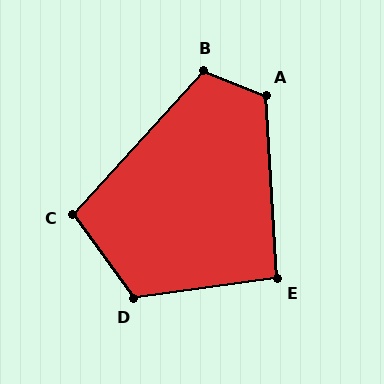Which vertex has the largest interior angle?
D, at approximately 118 degrees.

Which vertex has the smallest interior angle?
E, at approximately 94 degrees.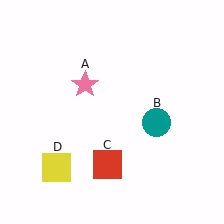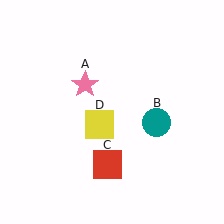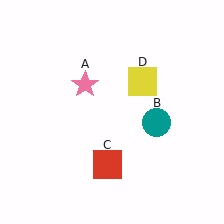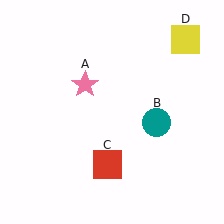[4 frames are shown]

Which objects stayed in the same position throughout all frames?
Pink star (object A) and teal circle (object B) and red square (object C) remained stationary.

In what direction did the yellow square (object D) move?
The yellow square (object D) moved up and to the right.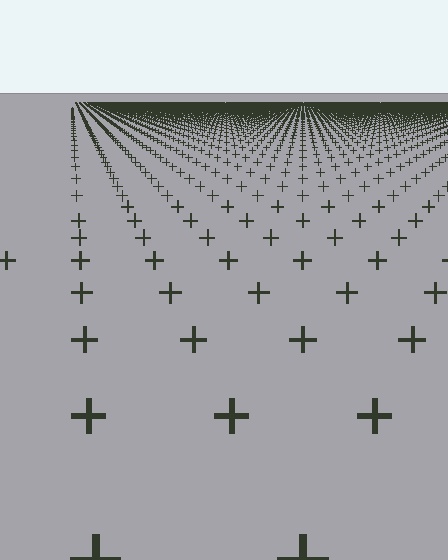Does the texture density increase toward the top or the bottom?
Density increases toward the top.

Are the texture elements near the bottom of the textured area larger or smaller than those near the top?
Larger. Near the bottom, elements are closer to the viewer and appear at a bigger on-screen size.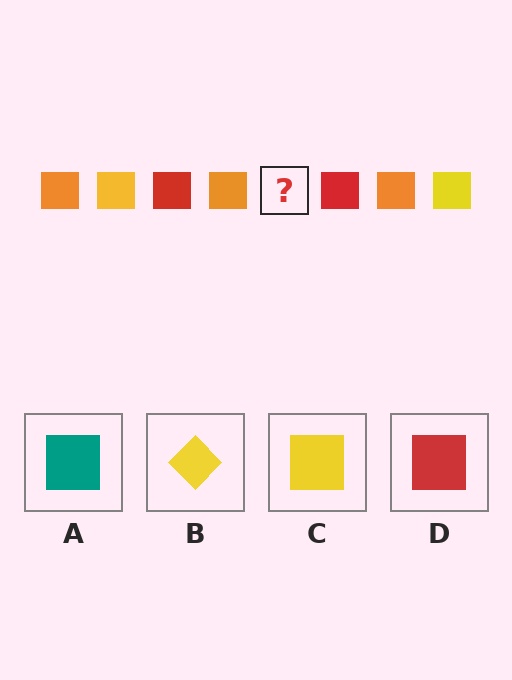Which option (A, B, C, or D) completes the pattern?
C.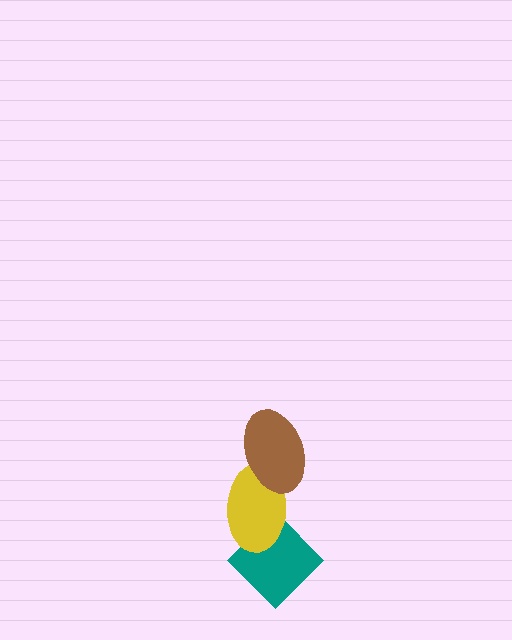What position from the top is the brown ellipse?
The brown ellipse is 1st from the top.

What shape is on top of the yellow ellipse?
The brown ellipse is on top of the yellow ellipse.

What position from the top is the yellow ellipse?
The yellow ellipse is 2nd from the top.